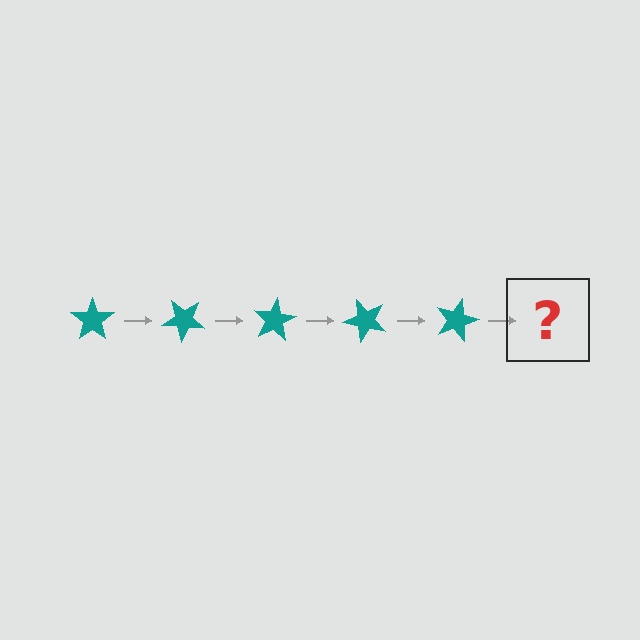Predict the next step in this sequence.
The next step is a teal star rotated 200 degrees.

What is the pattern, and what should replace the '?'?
The pattern is that the star rotates 40 degrees each step. The '?' should be a teal star rotated 200 degrees.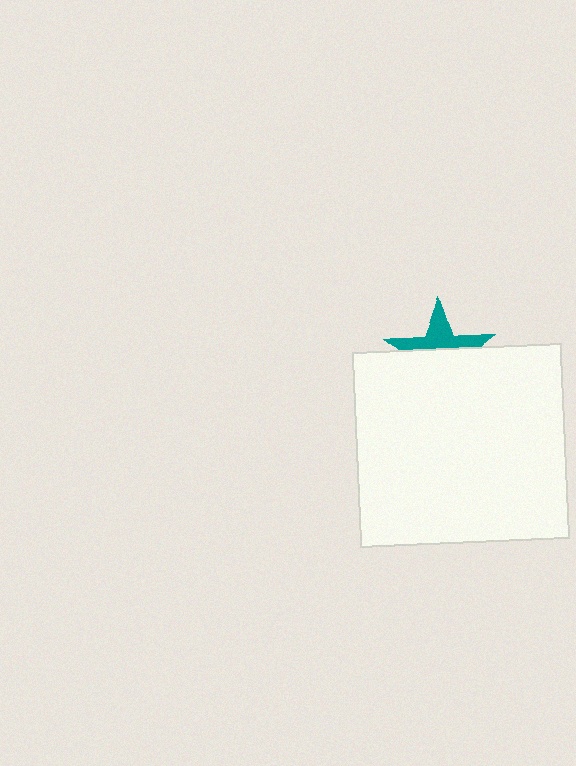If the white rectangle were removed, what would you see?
You would see the complete teal star.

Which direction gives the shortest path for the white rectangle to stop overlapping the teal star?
Moving down gives the shortest separation.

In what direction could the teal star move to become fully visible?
The teal star could move up. That would shift it out from behind the white rectangle entirely.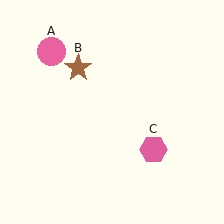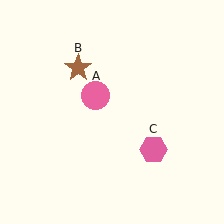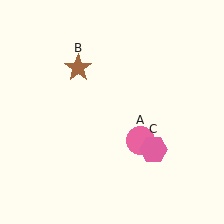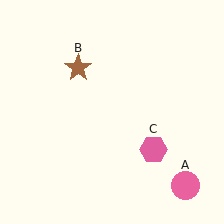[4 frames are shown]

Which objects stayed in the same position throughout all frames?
Brown star (object B) and pink hexagon (object C) remained stationary.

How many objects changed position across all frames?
1 object changed position: pink circle (object A).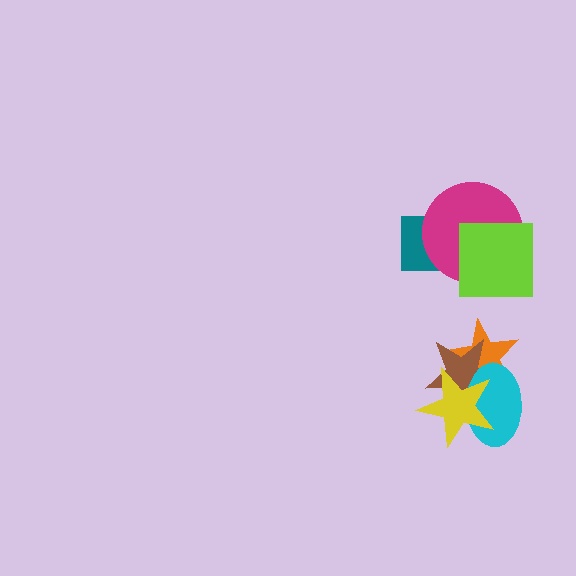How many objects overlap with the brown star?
3 objects overlap with the brown star.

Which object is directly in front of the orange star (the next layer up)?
The brown star is directly in front of the orange star.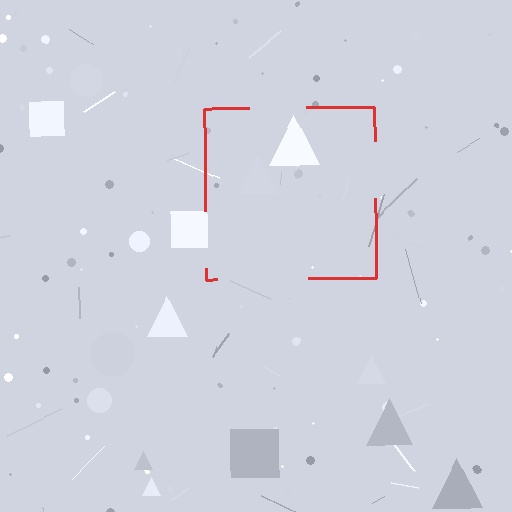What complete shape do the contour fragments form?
The contour fragments form a square.